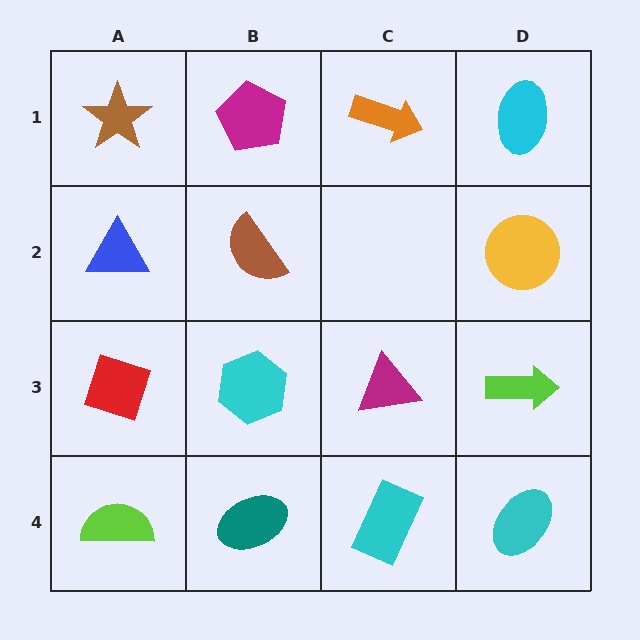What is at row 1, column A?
A brown star.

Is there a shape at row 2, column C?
No, that cell is empty.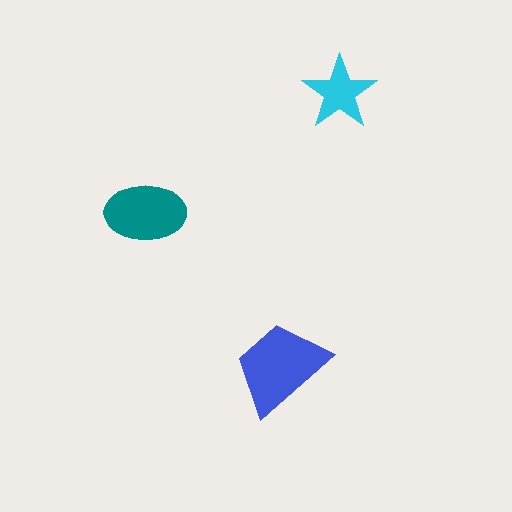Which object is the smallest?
The cyan star.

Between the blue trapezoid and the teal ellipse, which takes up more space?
The blue trapezoid.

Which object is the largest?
The blue trapezoid.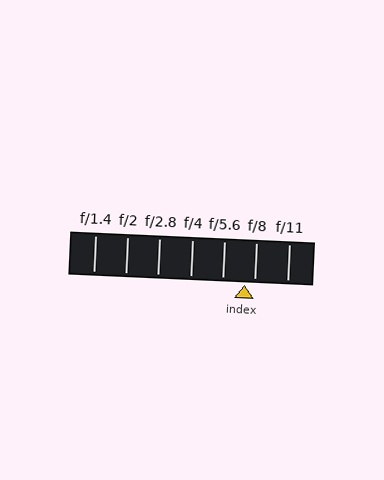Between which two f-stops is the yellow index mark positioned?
The index mark is between f/5.6 and f/8.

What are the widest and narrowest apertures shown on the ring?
The widest aperture shown is f/1.4 and the narrowest is f/11.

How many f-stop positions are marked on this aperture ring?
There are 7 f-stop positions marked.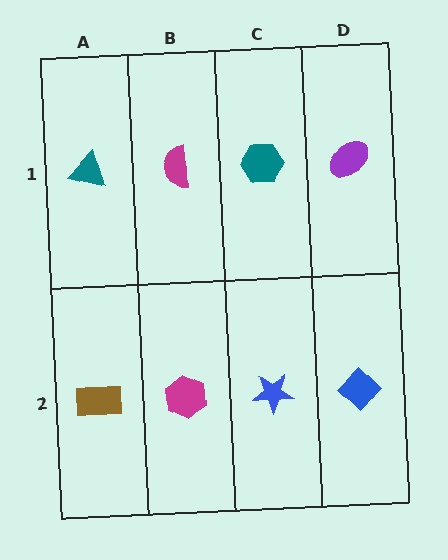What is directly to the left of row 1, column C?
A magenta semicircle.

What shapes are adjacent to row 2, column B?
A magenta semicircle (row 1, column B), a brown rectangle (row 2, column A), a blue star (row 2, column C).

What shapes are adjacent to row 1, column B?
A magenta hexagon (row 2, column B), a teal triangle (row 1, column A), a teal hexagon (row 1, column C).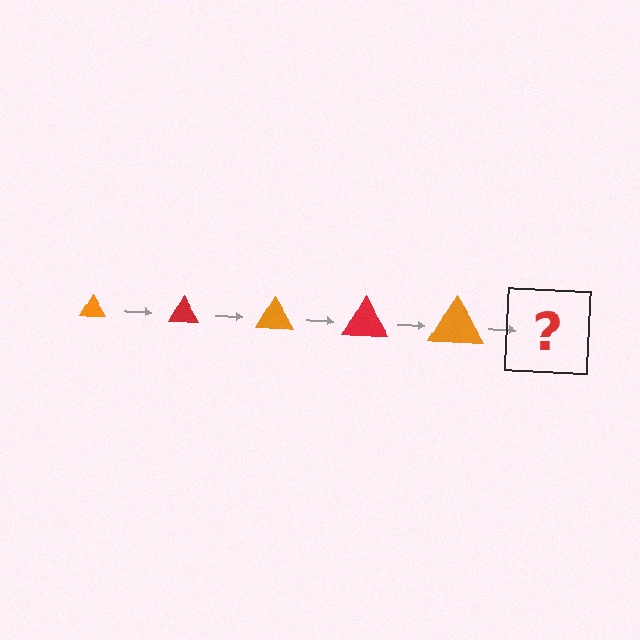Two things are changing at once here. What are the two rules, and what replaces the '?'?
The two rules are that the triangle grows larger each step and the color cycles through orange and red. The '?' should be a red triangle, larger than the previous one.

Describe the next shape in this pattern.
It should be a red triangle, larger than the previous one.